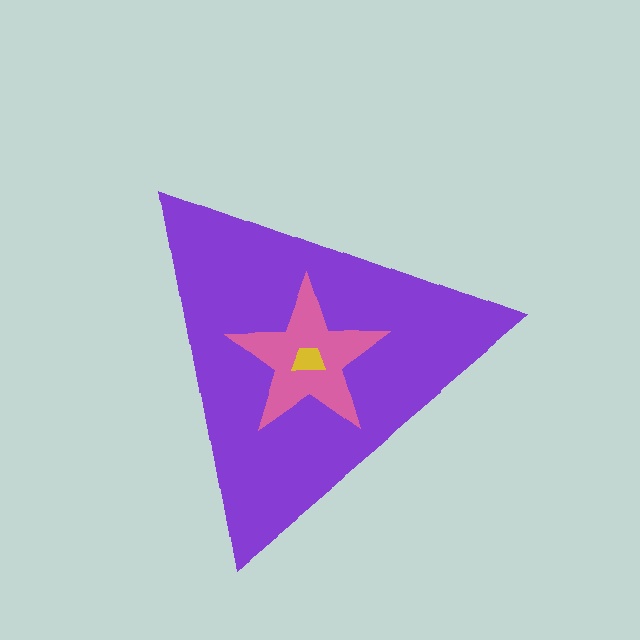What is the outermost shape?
The purple triangle.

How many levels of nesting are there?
3.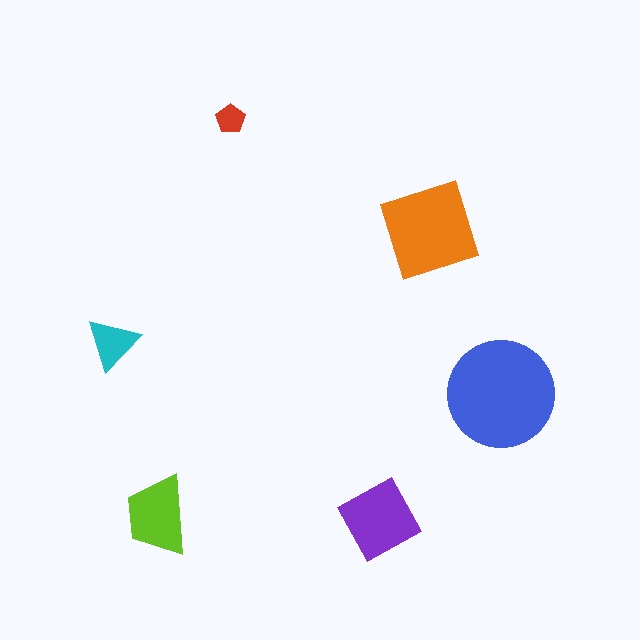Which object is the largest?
The blue circle.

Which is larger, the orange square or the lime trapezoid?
The orange square.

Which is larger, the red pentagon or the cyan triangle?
The cyan triangle.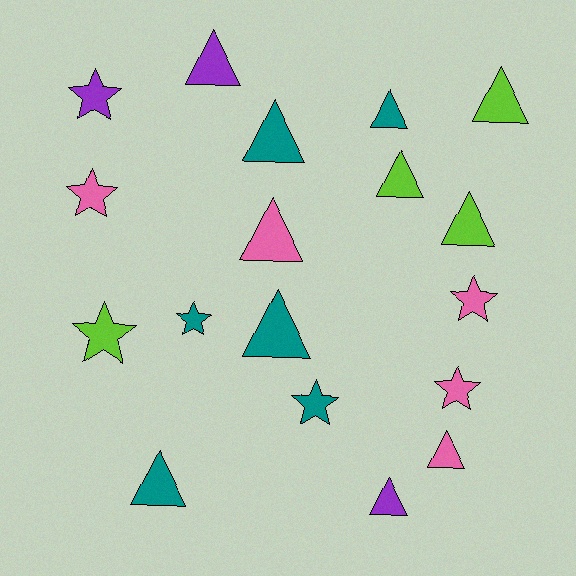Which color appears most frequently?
Teal, with 6 objects.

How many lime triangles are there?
There are 3 lime triangles.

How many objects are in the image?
There are 18 objects.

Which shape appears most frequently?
Triangle, with 11 objects.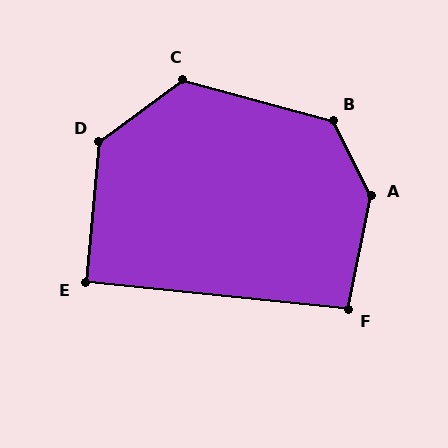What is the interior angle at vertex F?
Approximately 96 degrees (obtuse).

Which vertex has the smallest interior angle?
E, at approximately 91 degrees.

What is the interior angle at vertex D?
Approximately 132 degrees (obtuse).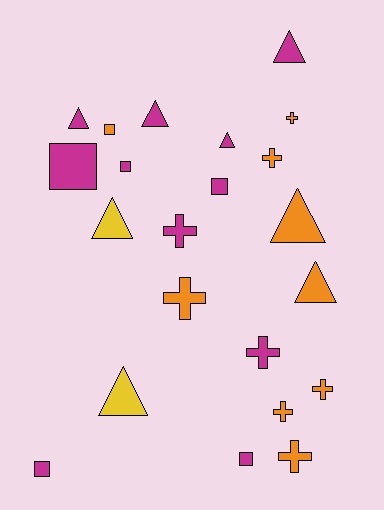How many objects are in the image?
There are 22 objects.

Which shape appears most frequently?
Triangle, with 8 objects.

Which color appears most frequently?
Magenta, with 11 objects.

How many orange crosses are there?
There are 6 orange crosses.